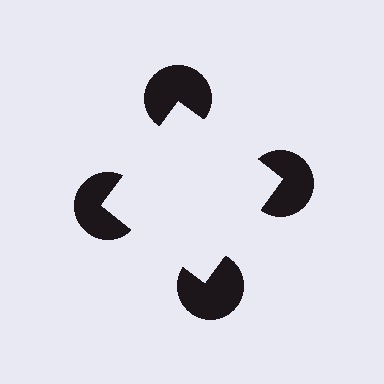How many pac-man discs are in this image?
There are 4 — one at each vertex of the illusory square.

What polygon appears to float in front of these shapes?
An illusory square — its edges are inferred from the aligned wedge cuts in the pac-man discs, not physically drawn.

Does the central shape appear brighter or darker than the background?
It typically appears slightly brighter than the background, even though no actual brightness change is drawn.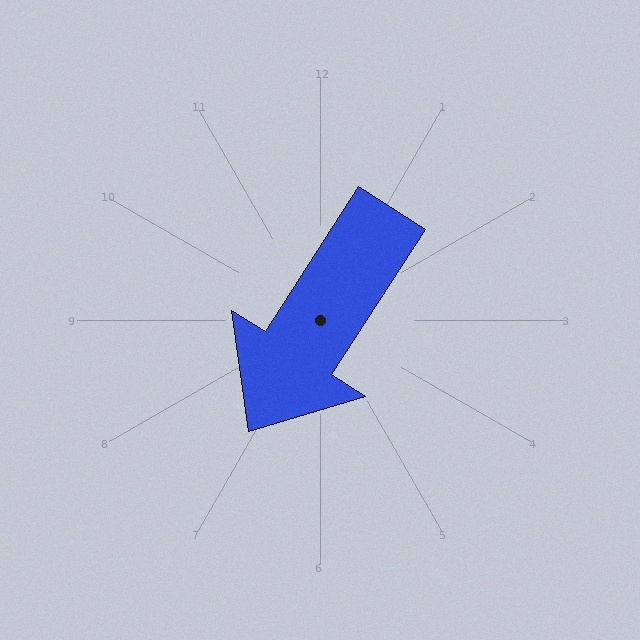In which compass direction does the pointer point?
Southwest.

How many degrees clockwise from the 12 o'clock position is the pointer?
Approximately 213 degrees.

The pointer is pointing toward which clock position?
Roughly 7 o'clock.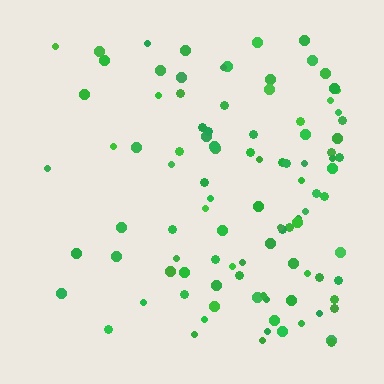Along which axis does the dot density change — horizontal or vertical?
Horizontal.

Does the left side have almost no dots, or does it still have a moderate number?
Still a moderate number, just noticeably fewer than the right.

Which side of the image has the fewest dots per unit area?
The left.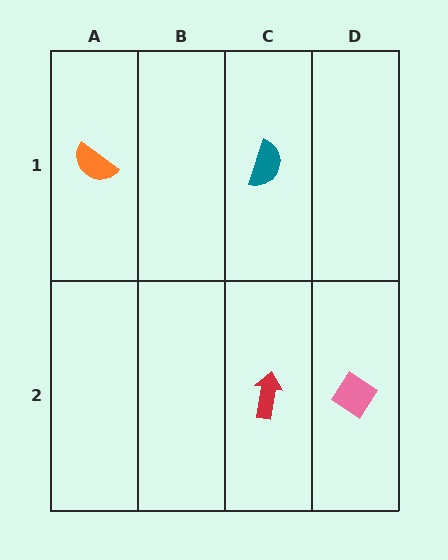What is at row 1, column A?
An orange semicircle.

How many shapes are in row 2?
2 shapes.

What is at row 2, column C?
A red arrow.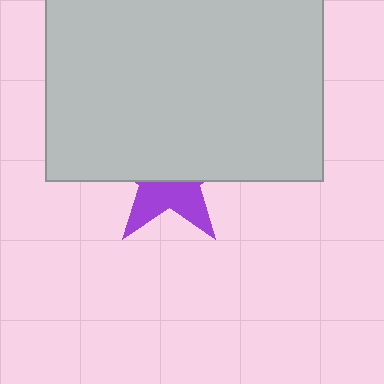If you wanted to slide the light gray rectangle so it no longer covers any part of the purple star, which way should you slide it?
Slide it up — that is the most direct way to separate the two shapes.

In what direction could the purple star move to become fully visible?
The purple star could move down. That would shift it out from behind the light gray rectangle entirely.